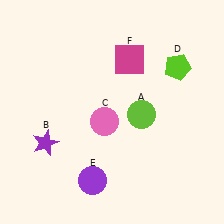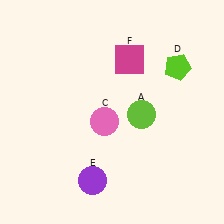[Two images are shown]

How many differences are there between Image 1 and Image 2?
There is 1 difference between the two images.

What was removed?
The purple star (B) was removed in Image 2.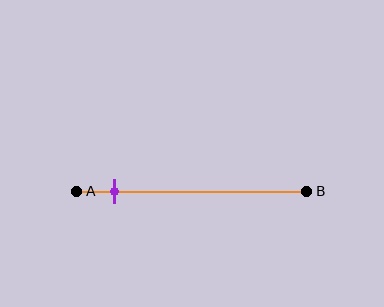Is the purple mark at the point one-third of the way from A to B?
No, the mark is at about 15% from A, not at the 33% one-third point.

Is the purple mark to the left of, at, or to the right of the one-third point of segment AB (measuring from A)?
The purple mark is to the left of the one-third point of segment AB.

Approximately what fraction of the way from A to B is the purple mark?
The purple mark is approximately 15% of the way from A to B.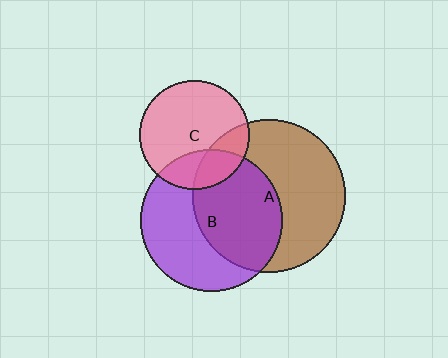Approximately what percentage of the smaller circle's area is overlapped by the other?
Approximately 25%.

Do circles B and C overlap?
Yes.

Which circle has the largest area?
Circle A (brown).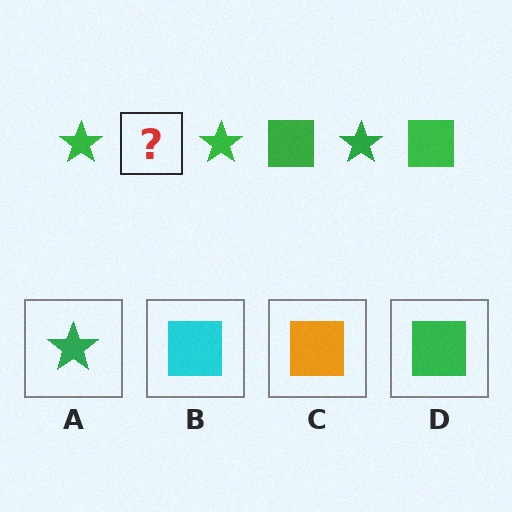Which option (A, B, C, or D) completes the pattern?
D.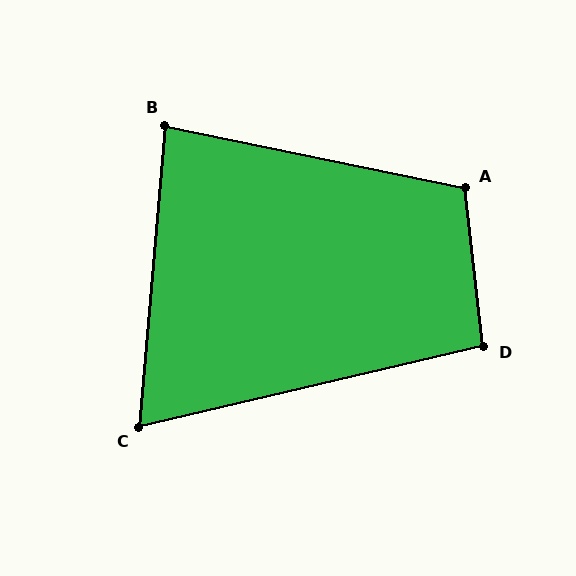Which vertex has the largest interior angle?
A, at approximately 108 degrees.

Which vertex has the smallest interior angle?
C, at approximately 72 degrees.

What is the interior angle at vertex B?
Approximately 83 degrees (acute).